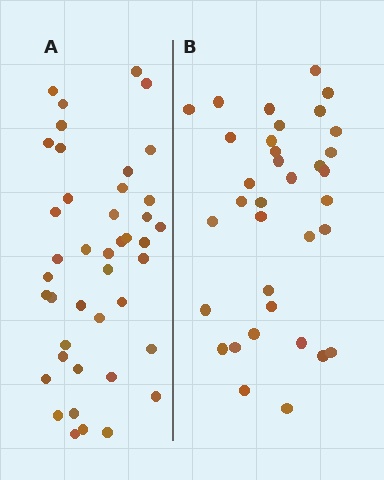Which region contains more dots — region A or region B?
Region A (the left region) has more dots.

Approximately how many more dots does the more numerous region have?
Region A has roughly 8 or so more dots than region B.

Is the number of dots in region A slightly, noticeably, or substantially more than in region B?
Region A has only slightly more — the two regions are fairly close. The ratio is roughly 1.2 to 1.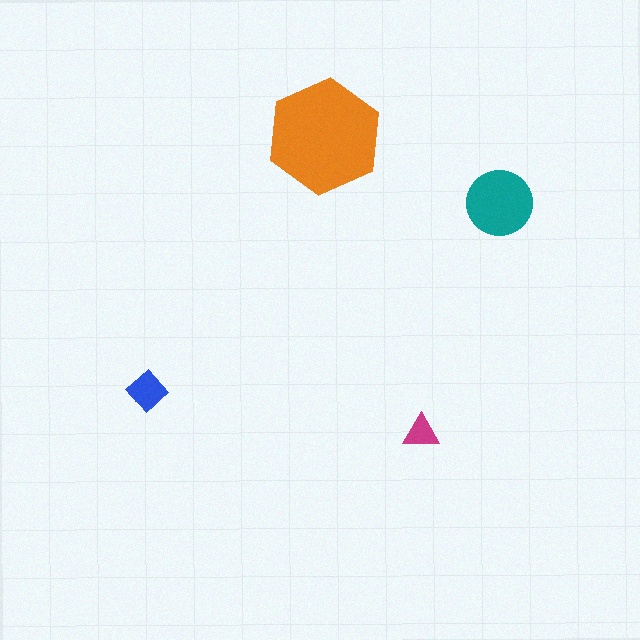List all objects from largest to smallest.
The orange hexagon, the teal circle, the blue diamond, the magenta triangle.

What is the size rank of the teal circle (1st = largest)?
2nd.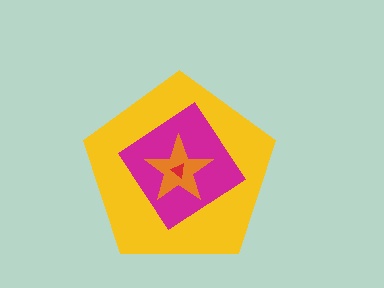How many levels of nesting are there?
4.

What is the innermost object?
The red triangle.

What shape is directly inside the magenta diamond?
The orange star.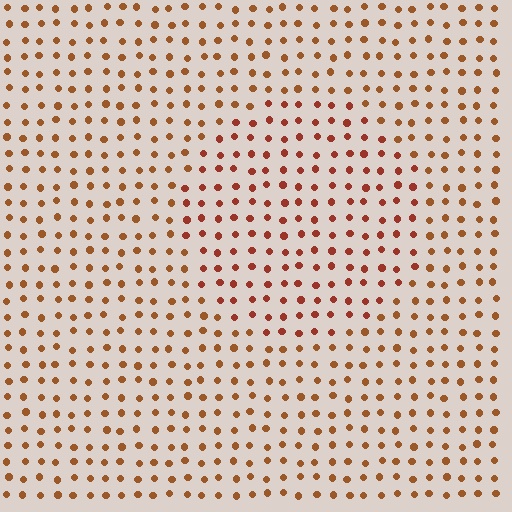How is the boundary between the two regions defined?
The boundary is defined purely by a slight shift in hue (about 18 degrees). Spacing, size, and orientation are identical on both sides.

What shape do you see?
I see a circle.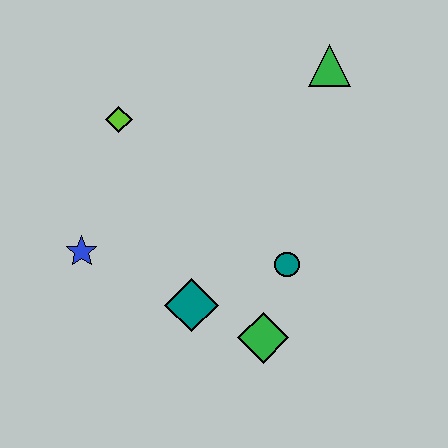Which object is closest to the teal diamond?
The green diamond is closest to the teal diamond.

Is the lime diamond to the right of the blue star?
Yes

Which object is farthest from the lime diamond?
The green diamond is farthest from the lime diamond.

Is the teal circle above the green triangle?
No